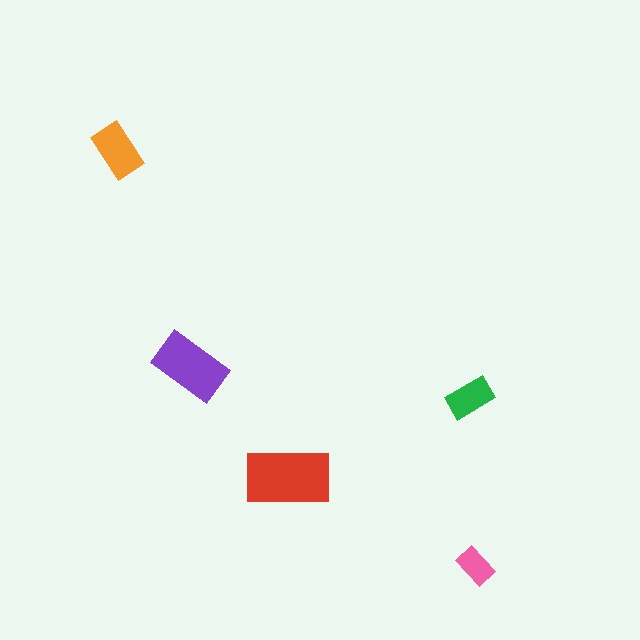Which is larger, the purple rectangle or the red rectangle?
The red one.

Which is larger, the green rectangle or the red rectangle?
The red one.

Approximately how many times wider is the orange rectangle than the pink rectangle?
About 1.5 times wider.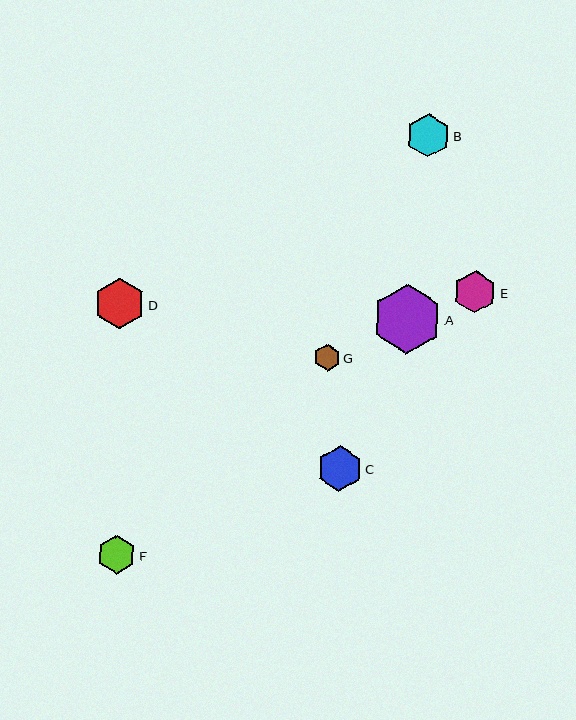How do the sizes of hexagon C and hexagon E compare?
Hexagon C and hexagon E are approximately the same size.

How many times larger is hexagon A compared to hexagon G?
Hexagon A is approximately 2.6 times the size of hexagon G.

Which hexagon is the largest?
Hexagon A is the largest with a size of approximately 69 pixels.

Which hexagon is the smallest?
Hexagon G is the smallest with a size of approximately 27 pixels.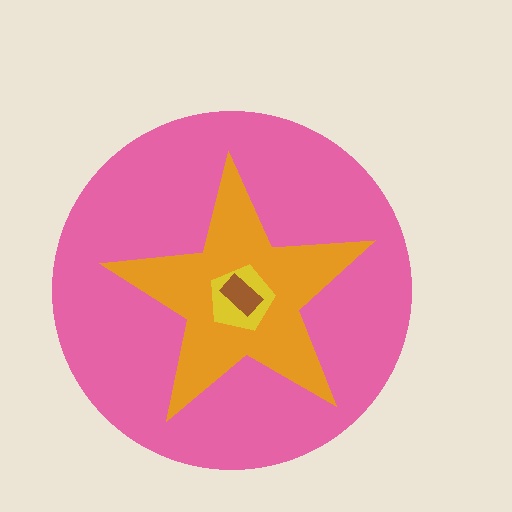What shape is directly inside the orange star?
The yellow pentagon.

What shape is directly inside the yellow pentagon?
The brown rectangle.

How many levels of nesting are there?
4.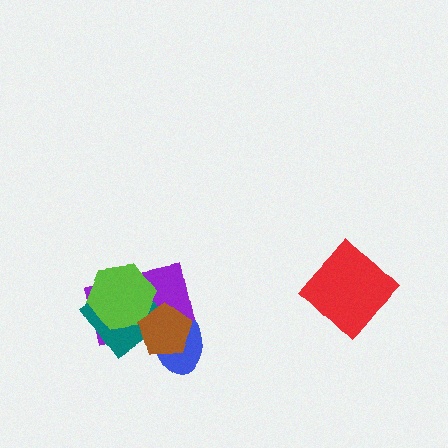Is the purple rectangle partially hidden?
Yes, it is partially covered by another shape.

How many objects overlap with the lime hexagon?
3 objects overlap with the lime hexagon.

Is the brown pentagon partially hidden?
No, no other shape covers it.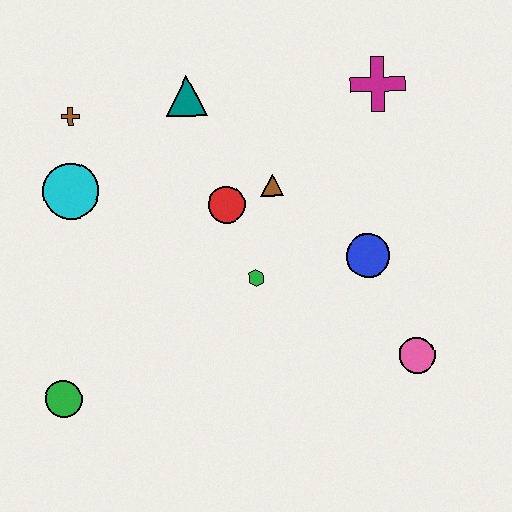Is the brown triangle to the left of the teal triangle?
No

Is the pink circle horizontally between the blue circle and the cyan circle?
No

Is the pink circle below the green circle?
No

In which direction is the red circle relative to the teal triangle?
The red circle is below the teal triangle.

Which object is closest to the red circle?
The brown triangle is closest to the red circle.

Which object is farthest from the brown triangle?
The green circle is farthest from the brown triangle.